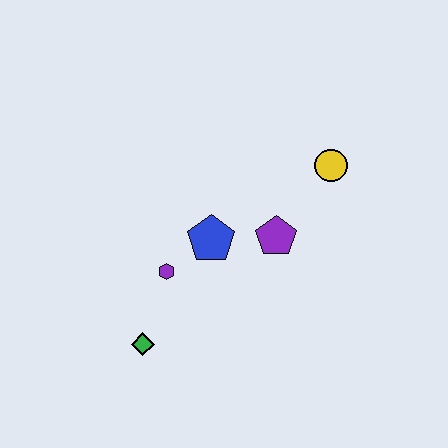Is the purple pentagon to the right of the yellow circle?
No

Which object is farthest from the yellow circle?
The green diamond is farthest from the yellow circle.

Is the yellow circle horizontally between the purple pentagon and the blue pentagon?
No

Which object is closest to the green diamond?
The purple hexagon is closest to the green diamond.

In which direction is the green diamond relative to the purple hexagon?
The green diamond is below the purple hexagon.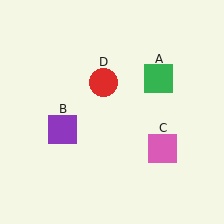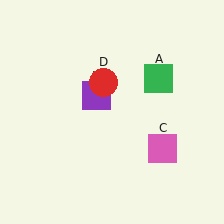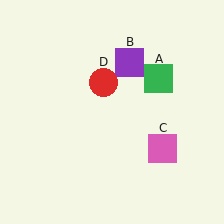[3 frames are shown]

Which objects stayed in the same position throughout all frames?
Green square (object A) and pink square (object C) and red circle (object D) remained stationary.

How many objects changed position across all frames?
1 object changed position: purple square (object B).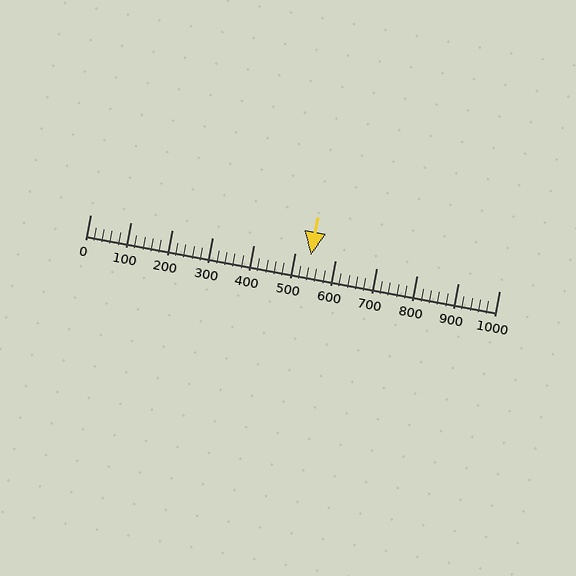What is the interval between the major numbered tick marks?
The major tick marks are spaced 100 units apart.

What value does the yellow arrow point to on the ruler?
The yellow arrow points to approximately 540.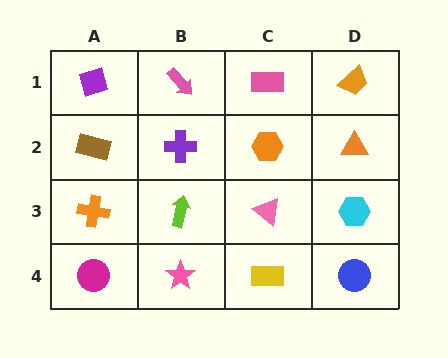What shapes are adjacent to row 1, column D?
An orange triangle (row 2, column D), a pink rectangle (row 1, column C).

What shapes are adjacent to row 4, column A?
An orange cross (row 3, column A), a pink star (row 4, column B).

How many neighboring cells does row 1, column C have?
3.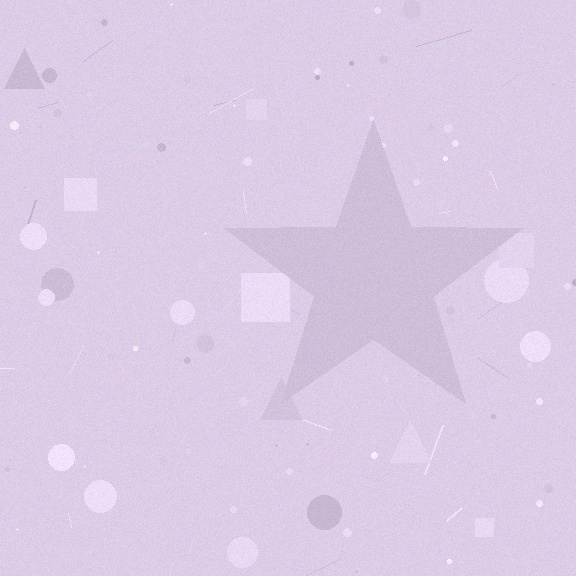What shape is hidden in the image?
A star is hidden in the image.